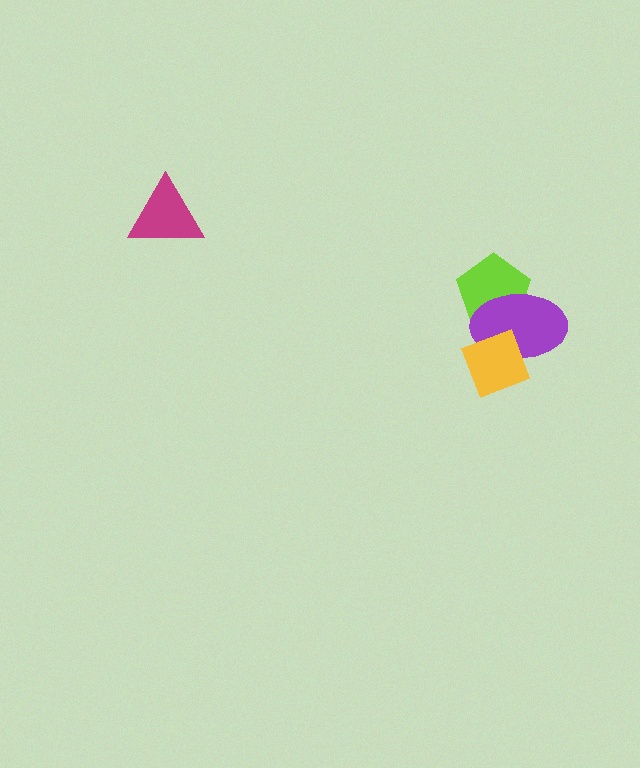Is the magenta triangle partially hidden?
No, no other shape covers it.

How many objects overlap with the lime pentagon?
1 object overlaps with the lime pentagon.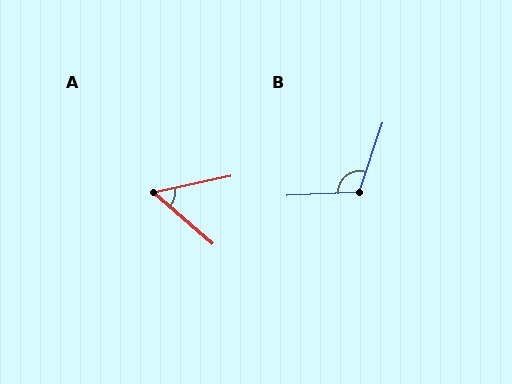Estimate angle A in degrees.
Approximately 53 degrees.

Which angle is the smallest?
A, at approximately 53 degrees.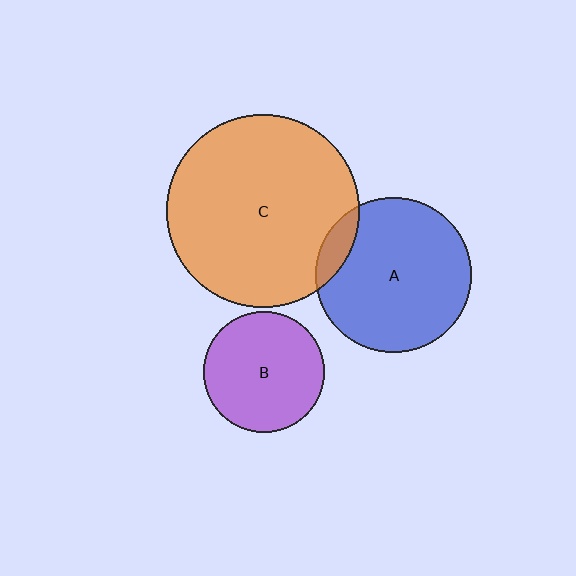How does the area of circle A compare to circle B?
Approximately 1.7 times.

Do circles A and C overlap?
Yes.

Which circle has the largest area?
Circle C (orange).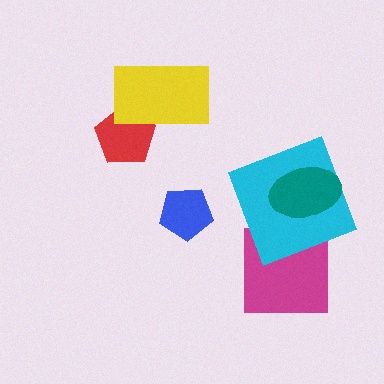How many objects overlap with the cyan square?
2 objects overlap with the cyan square.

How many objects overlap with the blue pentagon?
0 objects overlap with the blue pentagon.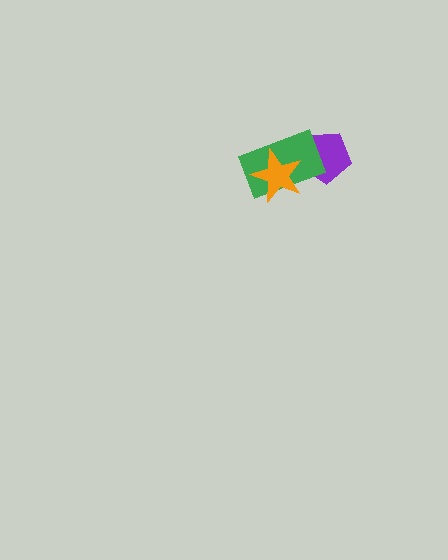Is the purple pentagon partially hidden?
Yes, it is partially covered by another shape.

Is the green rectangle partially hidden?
Yes, it is partially covered by another shape.